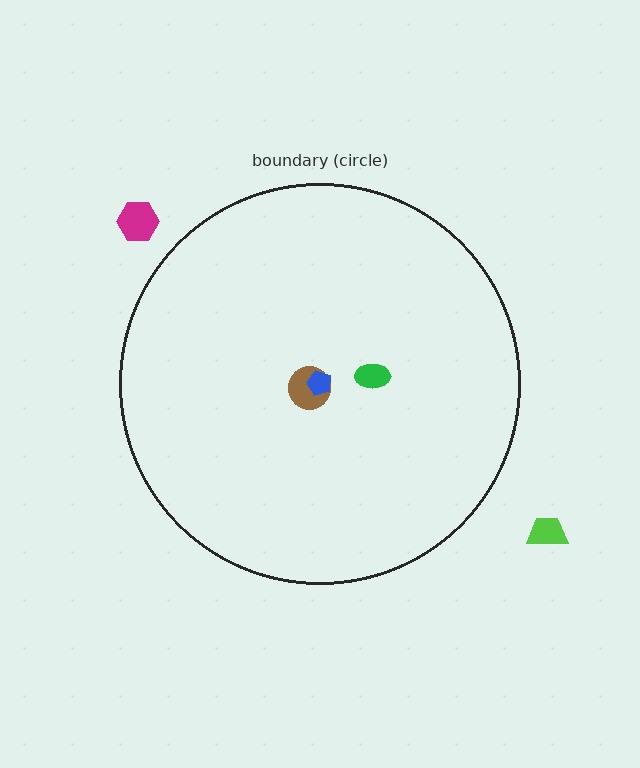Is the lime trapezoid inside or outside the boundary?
Outside.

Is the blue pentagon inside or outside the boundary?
Inside.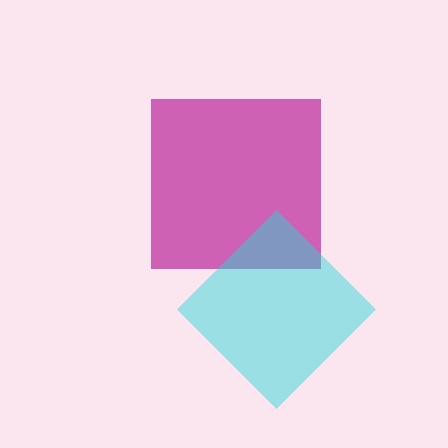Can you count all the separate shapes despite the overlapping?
Yes, there are 2 separate shapes.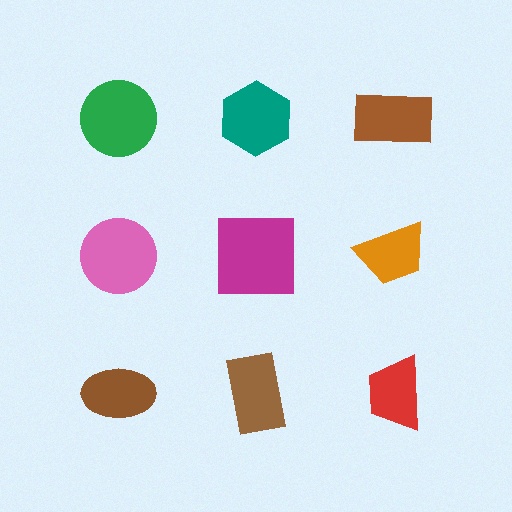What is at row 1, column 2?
A teal hexagon.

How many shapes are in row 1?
3 shapes.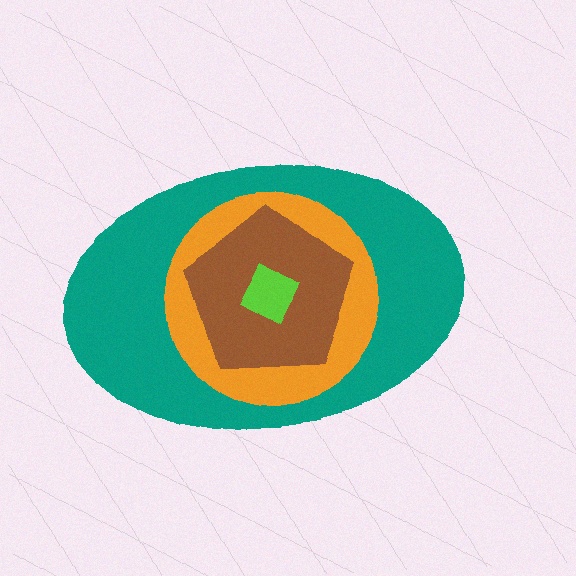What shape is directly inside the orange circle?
The brown pentagon.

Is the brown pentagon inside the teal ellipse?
Yes.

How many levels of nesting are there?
4.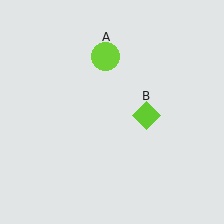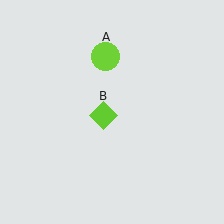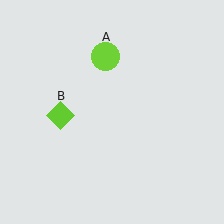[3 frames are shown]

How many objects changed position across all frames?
1 object changed position: lime diamond (object B).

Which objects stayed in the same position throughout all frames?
Lime circle (object A) remained stationary.